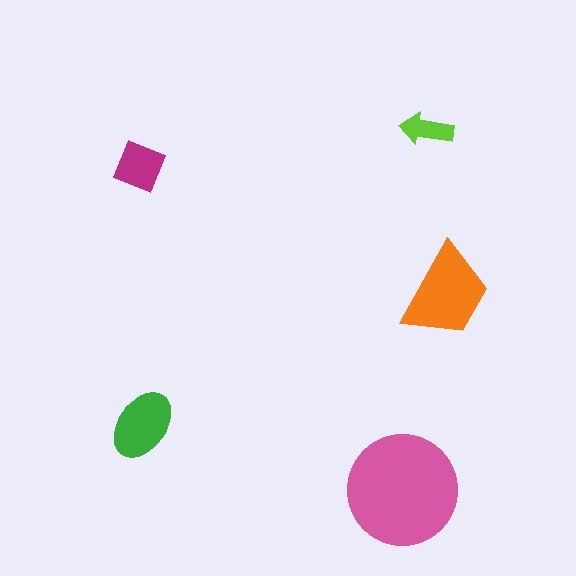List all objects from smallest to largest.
The lime arrow, the magenta diamond, the green ellipse, the orange trapezoid, the pink circle.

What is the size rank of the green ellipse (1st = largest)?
3rd.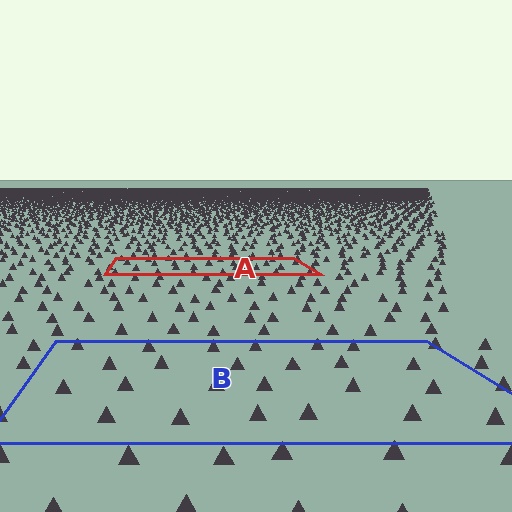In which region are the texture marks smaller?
The texture marks are smaller in region A, because it is farther away.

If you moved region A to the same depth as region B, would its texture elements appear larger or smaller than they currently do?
They would appear larger. At a closer depth, the same texture elements are projected at a bigger on-screen size.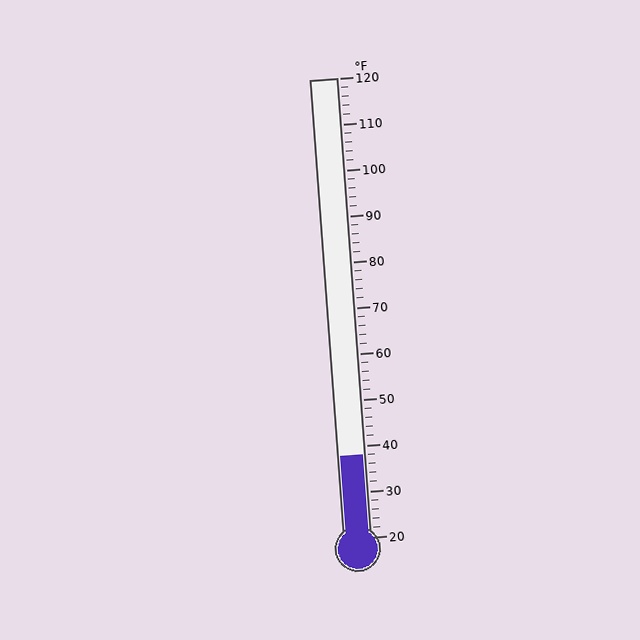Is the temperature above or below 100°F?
The temperature is below 100°F.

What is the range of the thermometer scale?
The thermometer scale ranges from 20°F to 120°F.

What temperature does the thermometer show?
The thermometer shows approximately 38°F.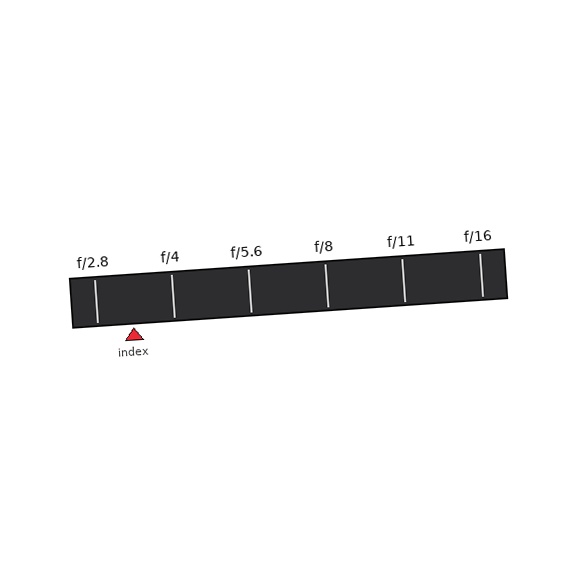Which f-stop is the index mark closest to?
The index mark is closest to f/2.8.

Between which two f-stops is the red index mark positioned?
The index mark is between f/2.8 and f/4.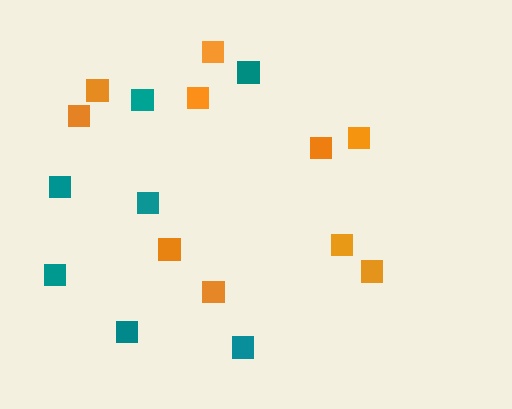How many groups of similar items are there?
There are 2 groups: one group of teal squares (7) and one group of orange squares (10).